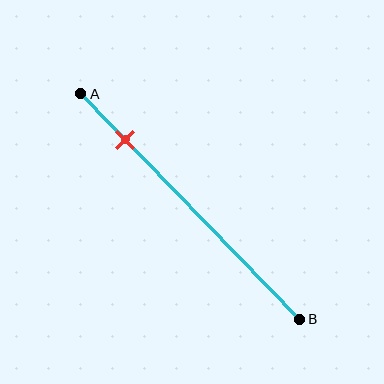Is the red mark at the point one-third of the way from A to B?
No, the mark is at about 20% from A, not at the 33% one-third point.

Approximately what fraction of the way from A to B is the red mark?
The red mark is approximately 20% of the way from A to B.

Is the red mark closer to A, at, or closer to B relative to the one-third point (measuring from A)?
The red mark is closer to point A than the one-third point of segment AB.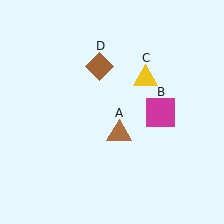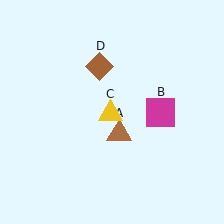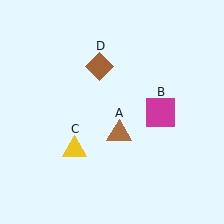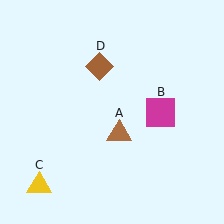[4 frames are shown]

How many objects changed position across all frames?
1 object changed position: yellow triangle (object C).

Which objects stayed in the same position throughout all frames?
Brown triangle (object A) and magenta square (object B) and brown diamond (object D) remained stationary.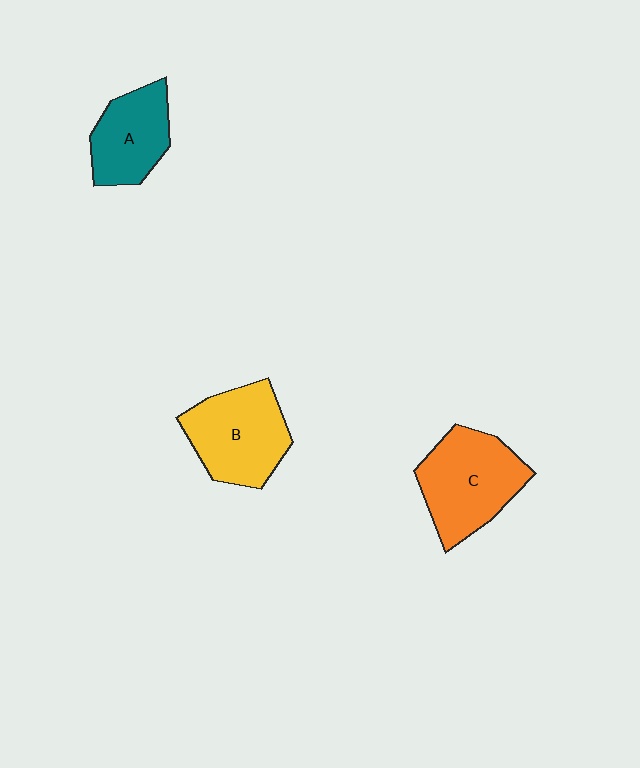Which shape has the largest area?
Shape C (orange).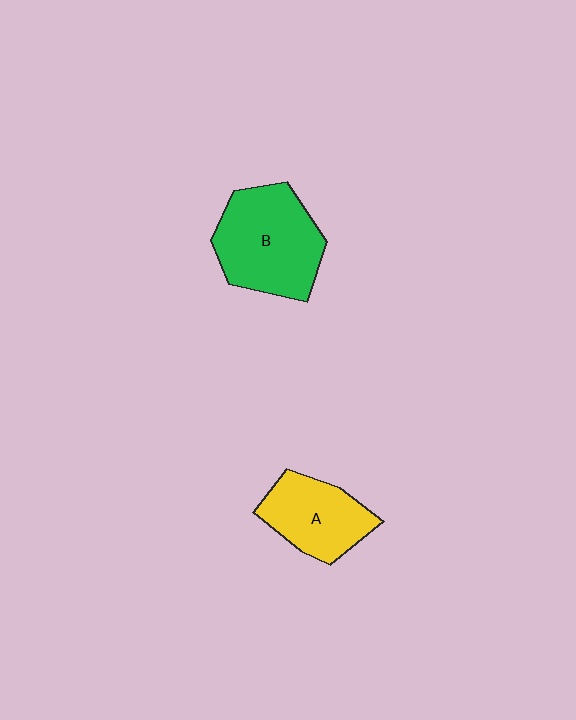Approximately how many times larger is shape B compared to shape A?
Approximately 1.4 times.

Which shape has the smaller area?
Shape A (yellow).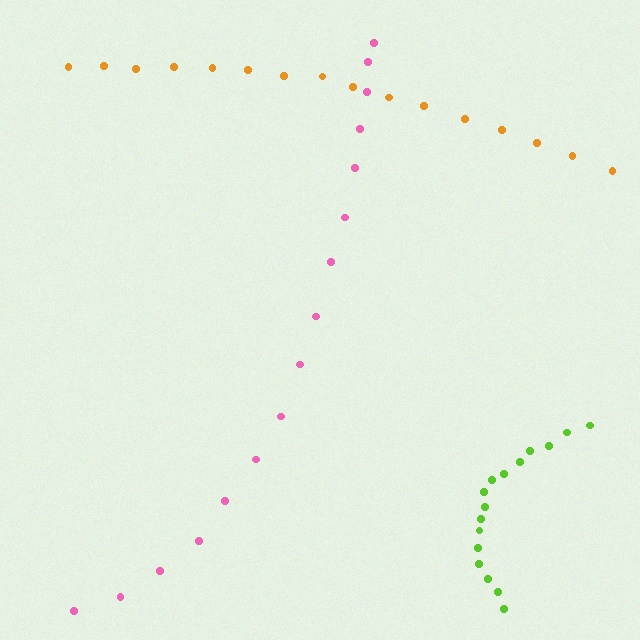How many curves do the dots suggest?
There are 3 distinct paths.